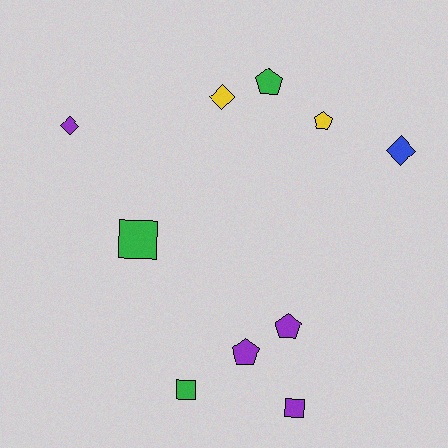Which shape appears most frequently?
Pentagon, with 4 objects.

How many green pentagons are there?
There is 1 green pentagon.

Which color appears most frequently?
Purple, with 4 objects.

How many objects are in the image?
There are 10 objects.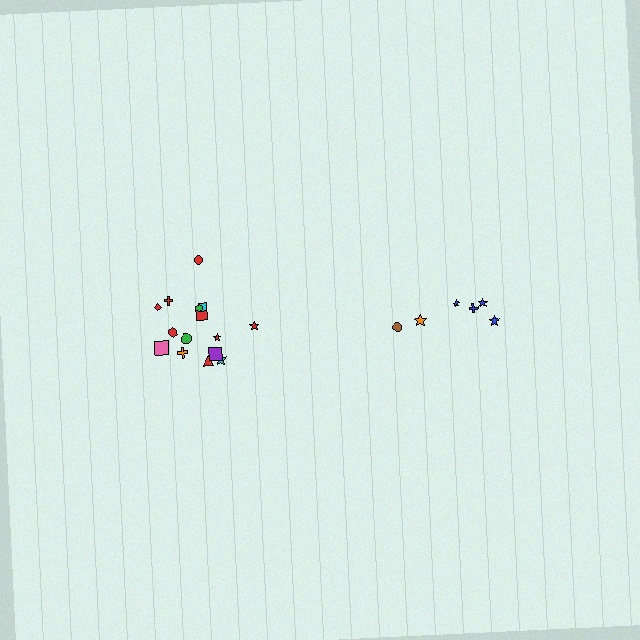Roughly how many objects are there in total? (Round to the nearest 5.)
Roughly 20 objects in total.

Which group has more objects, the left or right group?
The left group.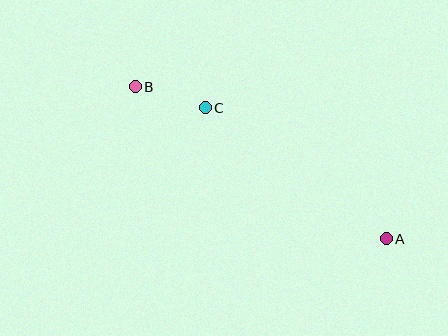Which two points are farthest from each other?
Points A and B are farthest from each other.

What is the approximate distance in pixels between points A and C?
The distance between A and C is approximately 224 pixels.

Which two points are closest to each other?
Points B and C are closest to each other.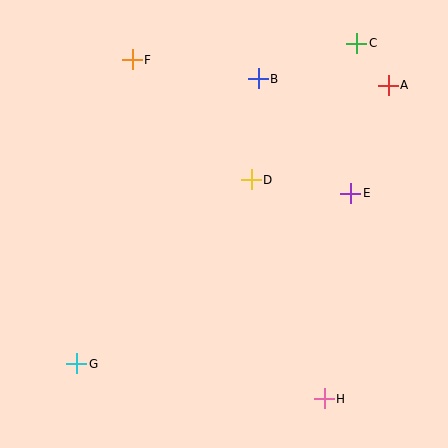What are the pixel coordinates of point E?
Point E is at (351, 193).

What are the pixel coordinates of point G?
Point G is at (77, 364).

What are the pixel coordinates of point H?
Point H is at (324, 399).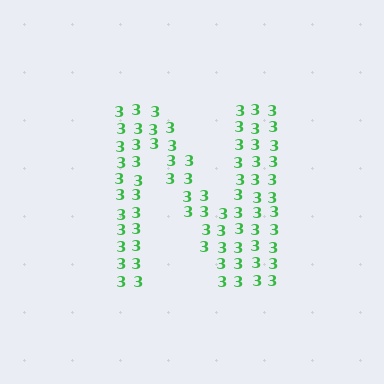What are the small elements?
The small elements are digit 3's.